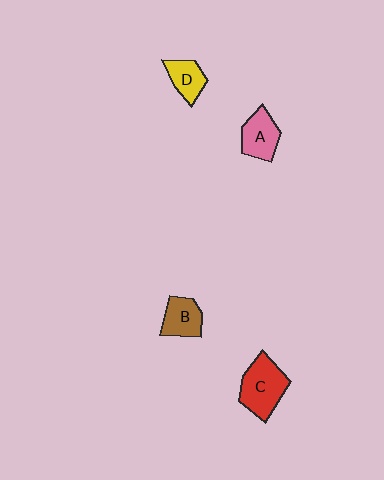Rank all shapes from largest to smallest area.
From largest to smallest: C (red), A (pink), B (brown), D (yellow).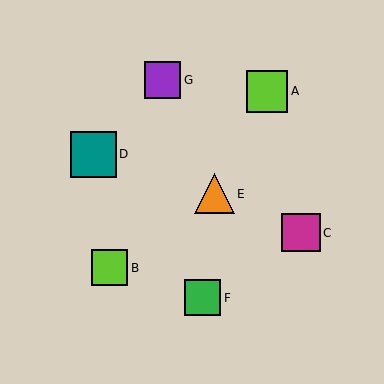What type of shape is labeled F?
Shape F is a green square.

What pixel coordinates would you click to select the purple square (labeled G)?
Click at (163, 80) to select the purple square G.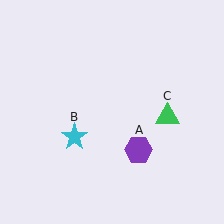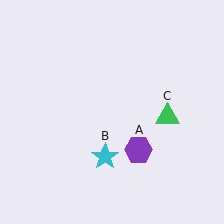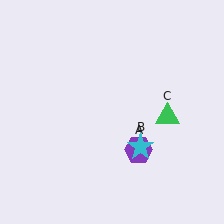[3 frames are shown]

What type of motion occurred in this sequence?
The cyan star (object B) rotated counterclockwise around the center of the scene.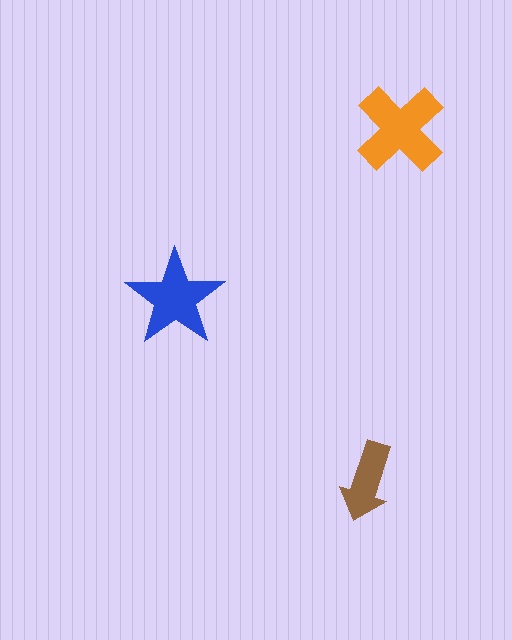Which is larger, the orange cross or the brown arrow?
The orange cross.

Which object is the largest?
The orange cross.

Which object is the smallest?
The brown arrow.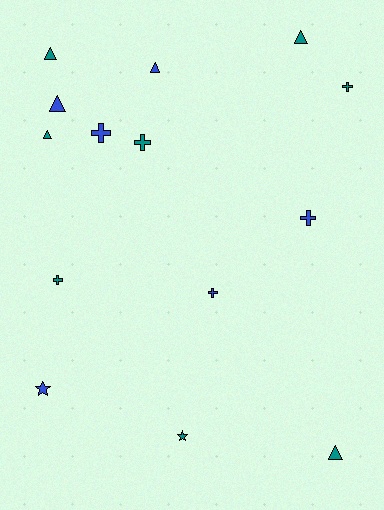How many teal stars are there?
There is 1 teal star.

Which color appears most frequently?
Teal, with 8 objects.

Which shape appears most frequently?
Cross, with 6 objects.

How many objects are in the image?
There are 14 objects.